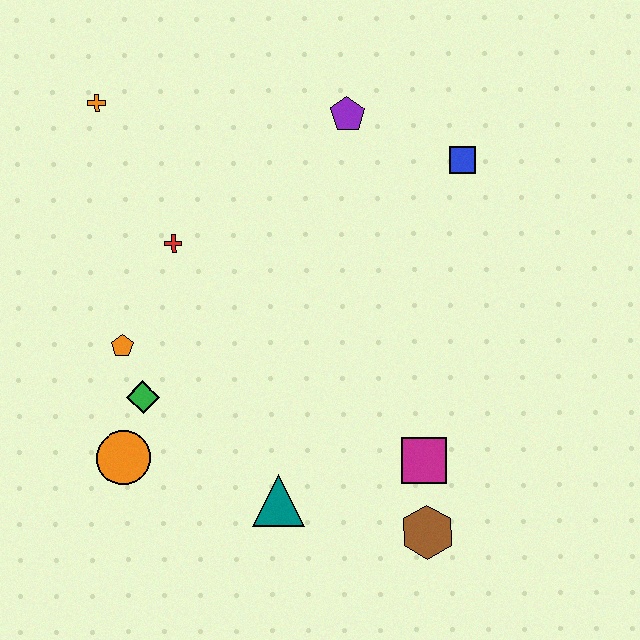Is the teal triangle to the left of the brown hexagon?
Yes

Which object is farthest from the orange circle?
The blue square is farthest from the orange circle.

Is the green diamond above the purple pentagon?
No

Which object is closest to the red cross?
The orange pentagon is closest to the red cross.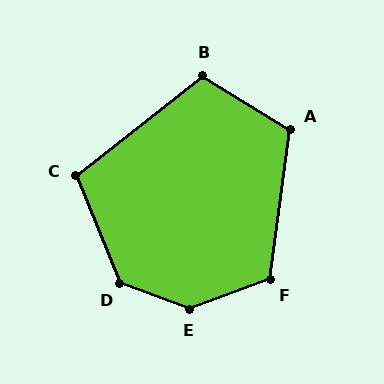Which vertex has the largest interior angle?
E, at approximately 140 degrees.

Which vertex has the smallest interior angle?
C, at approximately 107 degrees.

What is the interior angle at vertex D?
Approximately 132 degrees (obtuse).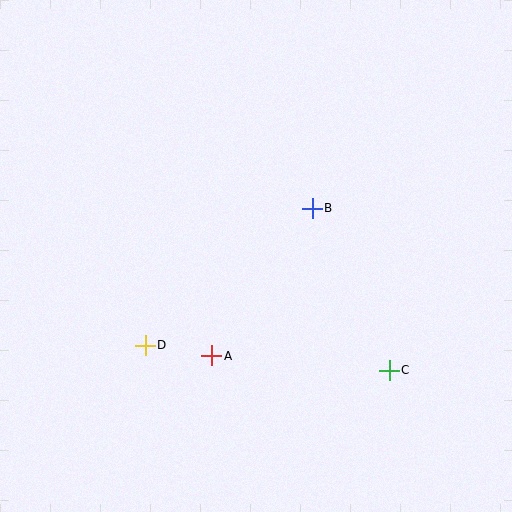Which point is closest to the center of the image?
Point B at (312, 208) is closest to the center.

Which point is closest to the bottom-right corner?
Point C is closest to the bottom-right corner.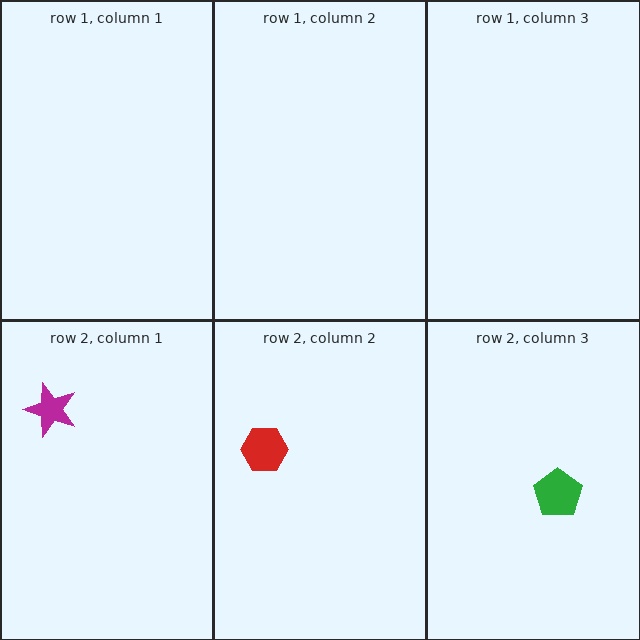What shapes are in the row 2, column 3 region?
The green pentagon.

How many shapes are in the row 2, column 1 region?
1.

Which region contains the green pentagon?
The row 2, column 3 region.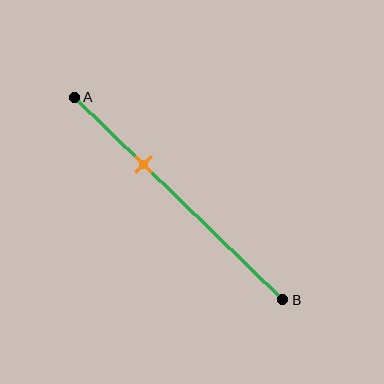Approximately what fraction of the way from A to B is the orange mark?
The orange mark is approximately 35% of the way from A to B.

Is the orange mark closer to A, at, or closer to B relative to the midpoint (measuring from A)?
The orange mark is closer to point A than the midpoint of segment AB.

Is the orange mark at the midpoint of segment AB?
No, the mark is at about 35% from A, not at the 50% midpoint.